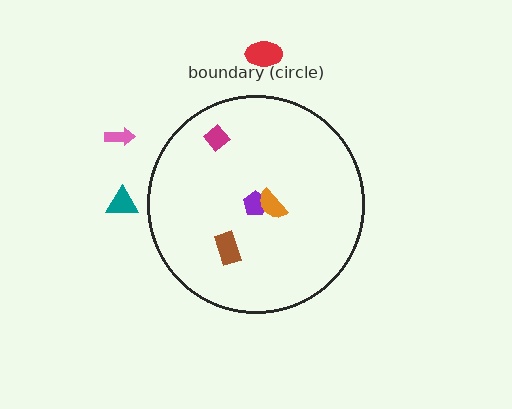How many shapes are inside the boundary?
4 inside, 3 outside.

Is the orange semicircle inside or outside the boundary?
Inside.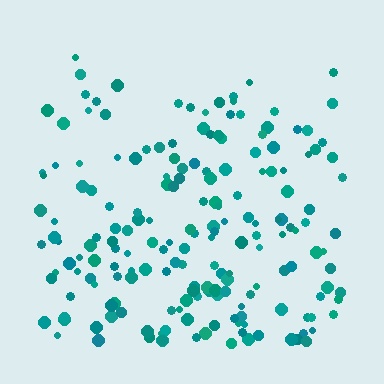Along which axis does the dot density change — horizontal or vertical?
Vertical.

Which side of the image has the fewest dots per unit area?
The top.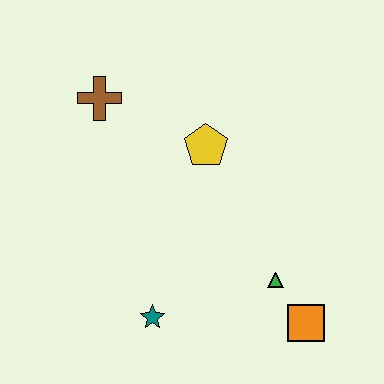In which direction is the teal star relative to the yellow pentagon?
The teal star is below the yellow pentagon.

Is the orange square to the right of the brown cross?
Yes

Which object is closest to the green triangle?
The orange square is closest to the green triangle.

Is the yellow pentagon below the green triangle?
No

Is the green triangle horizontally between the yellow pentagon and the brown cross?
No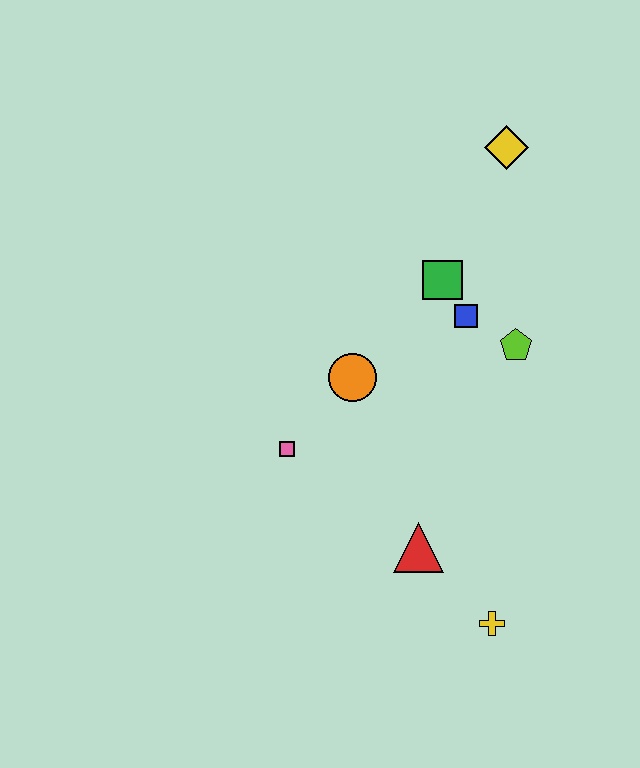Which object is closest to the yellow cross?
The red triangle is closest to the yellow cross.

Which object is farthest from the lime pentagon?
The yellow cross is farthest from the lime pentagon.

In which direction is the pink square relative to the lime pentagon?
The pink square is to the left of the lime pentagon.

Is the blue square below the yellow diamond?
Yes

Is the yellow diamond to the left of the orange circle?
No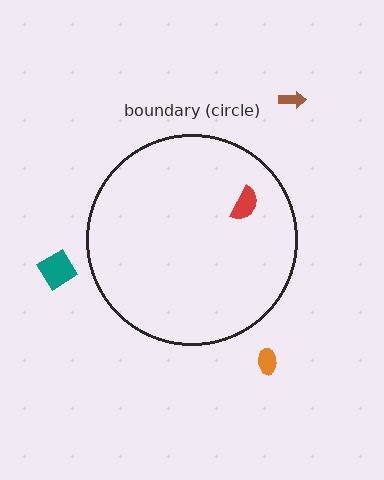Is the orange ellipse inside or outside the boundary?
Outside.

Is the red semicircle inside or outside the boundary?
Inside.